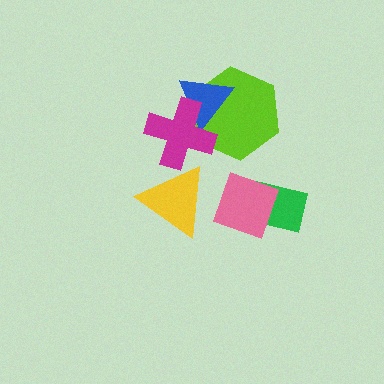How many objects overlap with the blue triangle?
2 objects overlap with the blue triangle.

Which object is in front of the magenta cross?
The yellow triangle is in front of the magenta cross.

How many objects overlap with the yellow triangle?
1 object overlaps with the yellow triangle.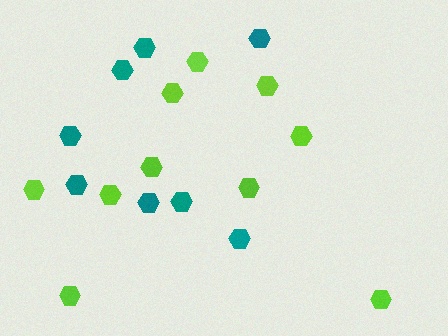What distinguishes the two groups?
There are 2 groups: one group of lime hexagons (10) and one group of teal hexagons (8).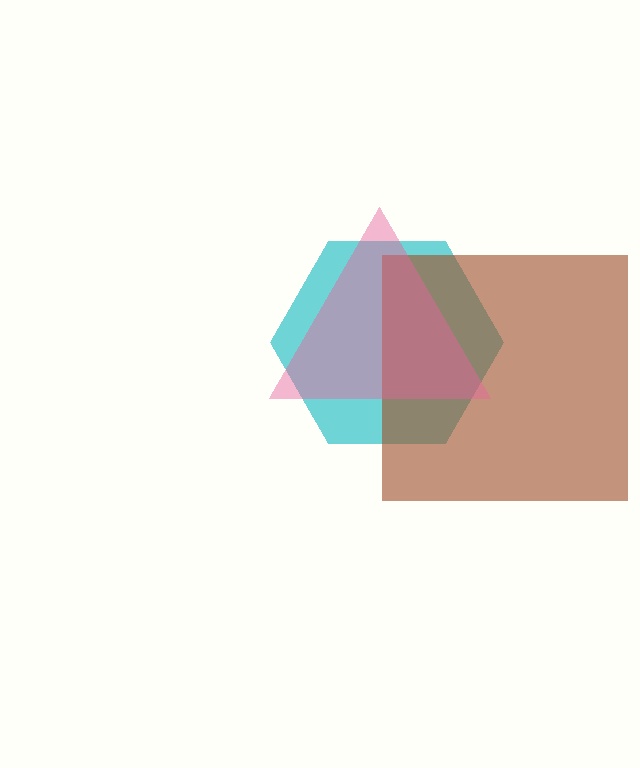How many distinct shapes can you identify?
There are 3 distinct shapes: a cyan hexagon, a brown square, a pink triangle.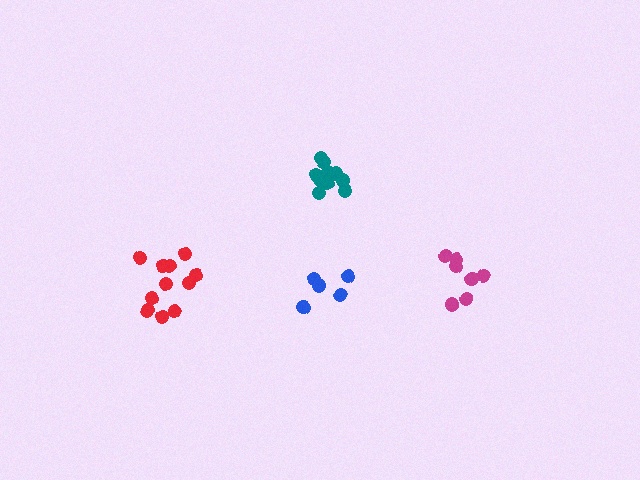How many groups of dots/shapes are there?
There are 4 groups.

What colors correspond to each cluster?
The clusters are colored: magenta, blue, teal, red.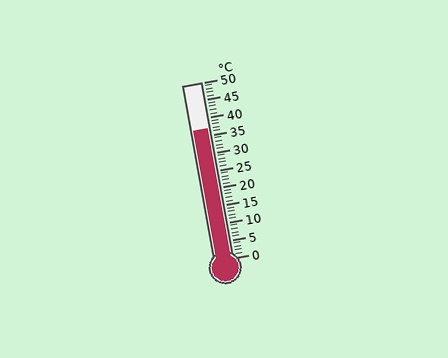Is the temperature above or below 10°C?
The temperature is above 10°C.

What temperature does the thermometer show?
The thermometer shows approximately 37°C.